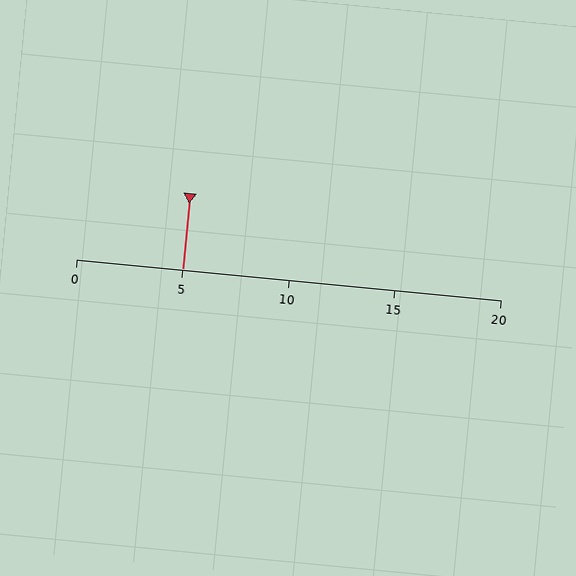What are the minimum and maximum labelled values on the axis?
The axis runs from 0 to 20.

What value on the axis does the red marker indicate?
The marker indicates approximately 5.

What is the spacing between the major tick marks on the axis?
The major ticks are spaced 5 apart.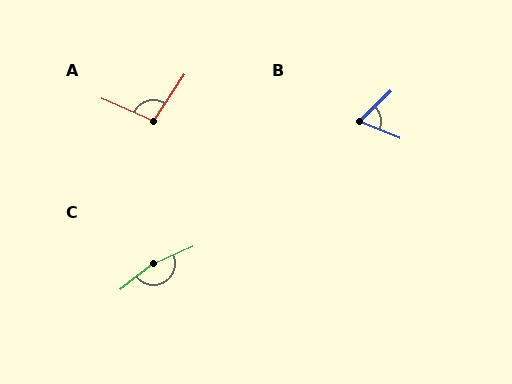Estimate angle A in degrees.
Approximately 100 degrees.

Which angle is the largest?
C, at approximately 165 degrees.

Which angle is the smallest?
B, at approximately 67 degrees.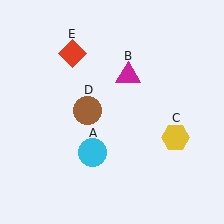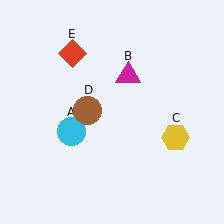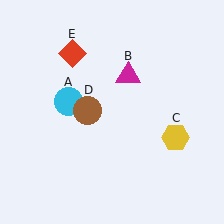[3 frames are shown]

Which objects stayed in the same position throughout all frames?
Magenta triangle (object B) and yellow hexagon (object C) and brown circle (object D) and red diamond (object E) remained stationary.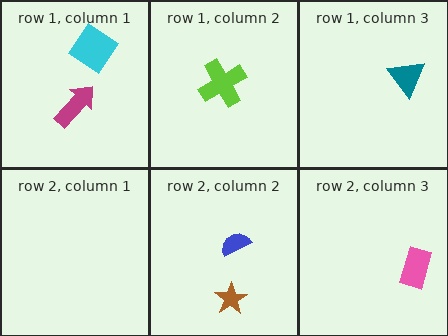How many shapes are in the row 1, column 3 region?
1.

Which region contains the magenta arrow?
The row 1, column 1 region.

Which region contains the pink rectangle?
The row 2, column 3 region.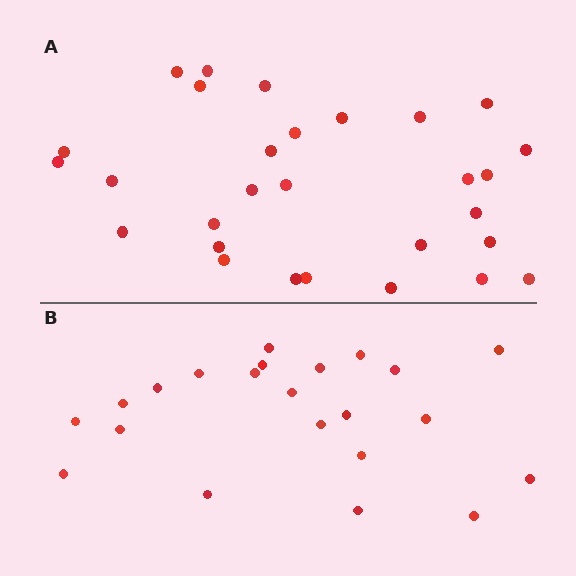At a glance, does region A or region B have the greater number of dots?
Region A (the top region) has more dots.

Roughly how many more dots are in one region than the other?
Region A has roughly 8 or so more dots than region B.